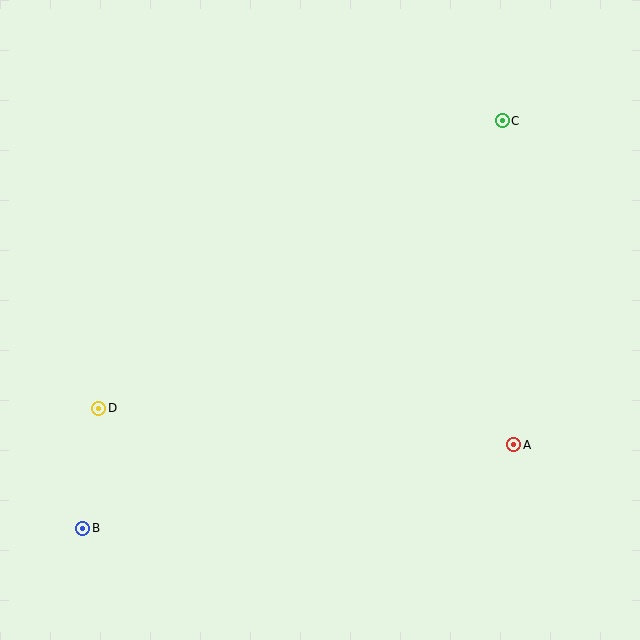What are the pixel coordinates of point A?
Point A is at (514, 445).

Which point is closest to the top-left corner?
Point D is closest to the top-left corner.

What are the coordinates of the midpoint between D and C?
The midpoint between D and C is at (300, 264).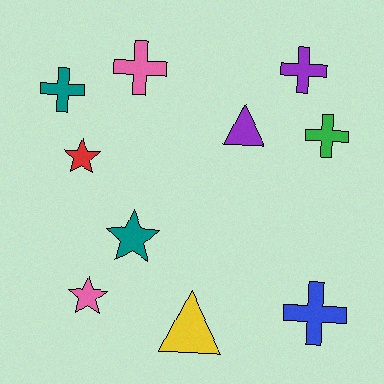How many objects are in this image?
There are 10 objects.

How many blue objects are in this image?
There is 1 blue object.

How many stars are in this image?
There are 3 stars.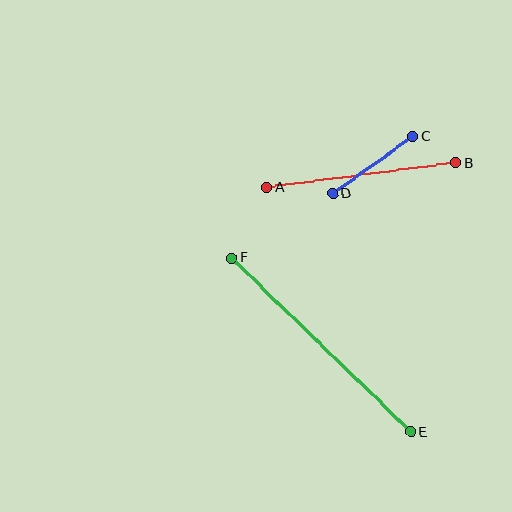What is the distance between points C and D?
The distance is approximately 98 pixels.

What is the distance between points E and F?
The distance is approximately 250 pixels.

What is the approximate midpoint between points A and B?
The midpoint is at approximately (361, 175) pixels.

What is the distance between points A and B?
The distance is approximately 190 pixels.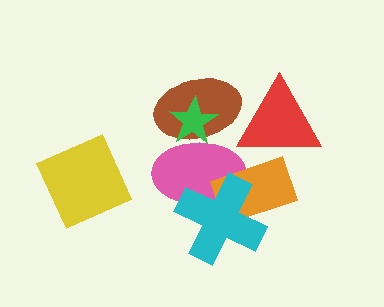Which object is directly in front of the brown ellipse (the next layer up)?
The green star is directly in front of the brown ellipse.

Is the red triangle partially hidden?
No, no other shape covers it.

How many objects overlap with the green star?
2 objects overlap with the green star.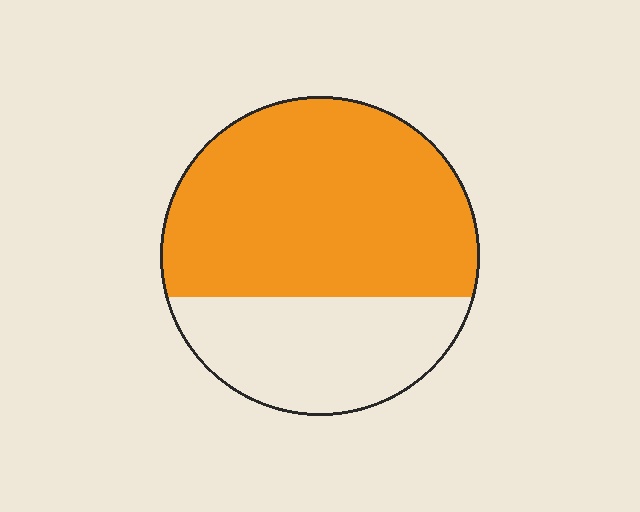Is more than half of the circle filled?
Yes.